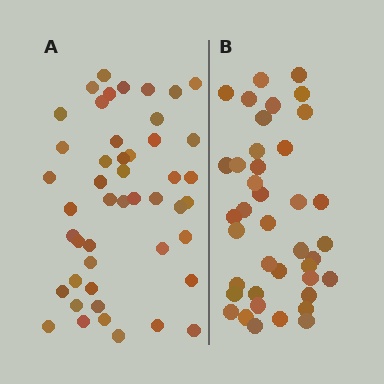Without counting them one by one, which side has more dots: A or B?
Region A (the left region) has more dots.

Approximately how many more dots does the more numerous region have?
Region A has roughly 8 or so more dots than region B.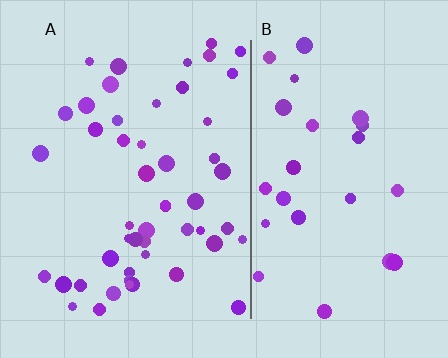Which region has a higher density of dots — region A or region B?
A (the left).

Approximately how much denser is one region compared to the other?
Approximately 1.9× — region A over region B.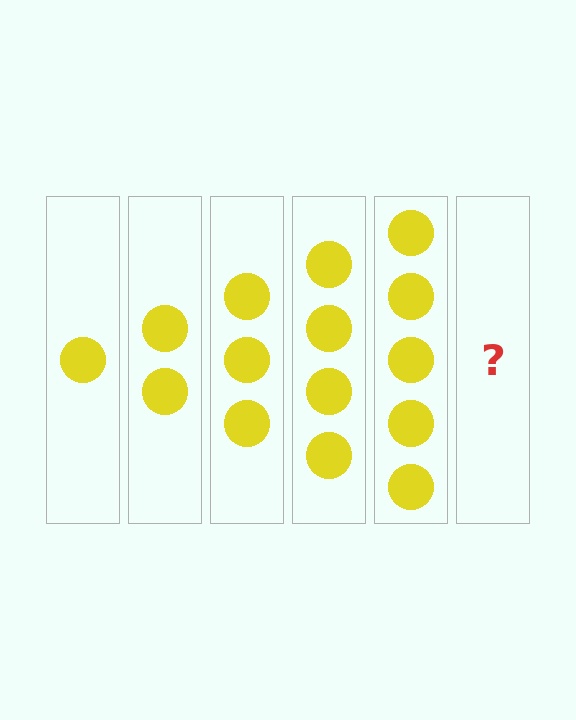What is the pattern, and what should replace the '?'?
The pattern is that each step adds one more circle. The '?' should be 6 circles.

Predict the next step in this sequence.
The next step is 6 circles.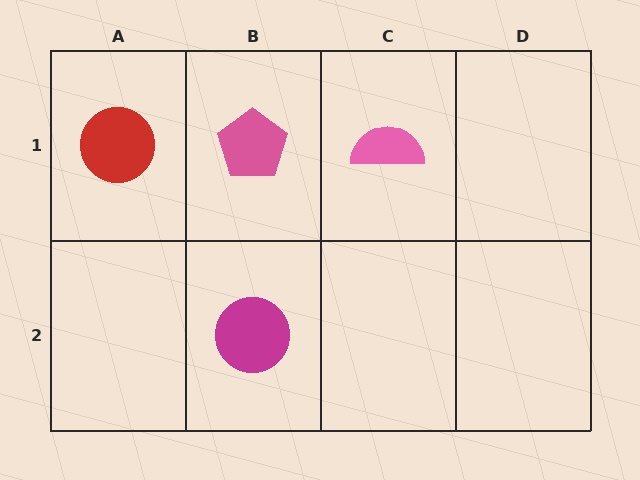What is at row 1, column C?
A pink semicircle.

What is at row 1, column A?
A red circle.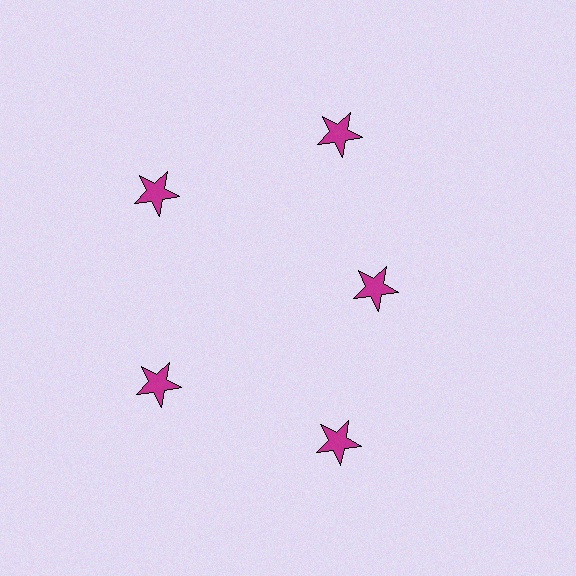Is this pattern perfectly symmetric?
No. The 5 magenta stars are arranged in a ring, but one element near the 3 o'clock position is pulled inward toward the center, breaking the 5-fold rotational symmetry.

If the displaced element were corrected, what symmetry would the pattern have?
It would have 5-fold rotational symmetry — the pattern would map onto itself every 72 degrees.